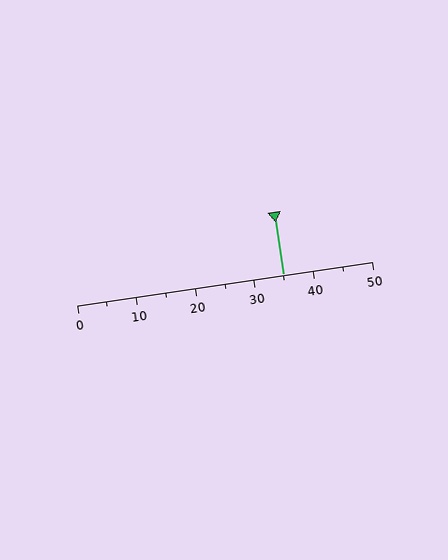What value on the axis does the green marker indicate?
The marker indicates approximately 35.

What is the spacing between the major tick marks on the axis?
The major ticks are spaced 10 apart.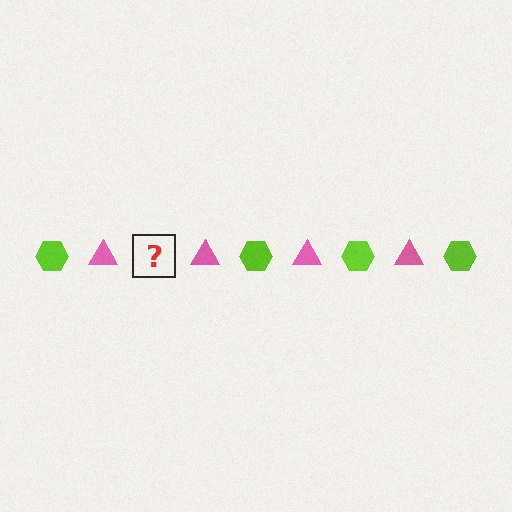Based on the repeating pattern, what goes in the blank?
The blank should be a lime hexagon.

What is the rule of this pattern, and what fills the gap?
The rule is that the pattern alternates between lime hexagon and pink triangle. The gap should be filled with a lime hexagon.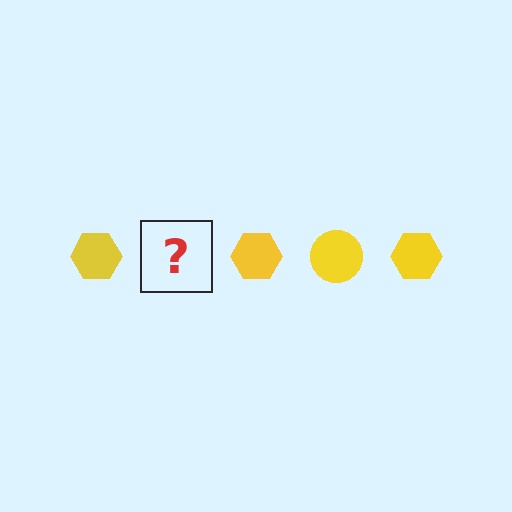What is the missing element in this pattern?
The missing element is a yellow circle.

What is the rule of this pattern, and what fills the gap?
The rule is that the pattern cycles through hexagon, circle shapes in yellow. The gap should be filled with a yellow circle.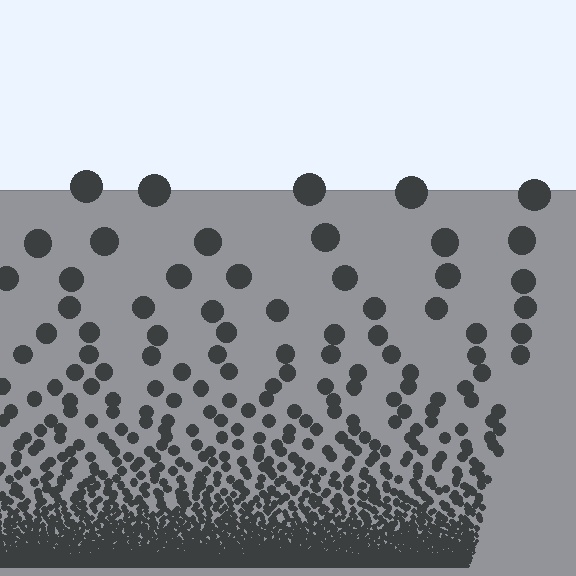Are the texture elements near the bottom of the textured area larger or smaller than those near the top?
Smaller. The gradient is inverted — elements near the bottom are smaller and denser.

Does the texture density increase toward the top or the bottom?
Density increases toward the bottom.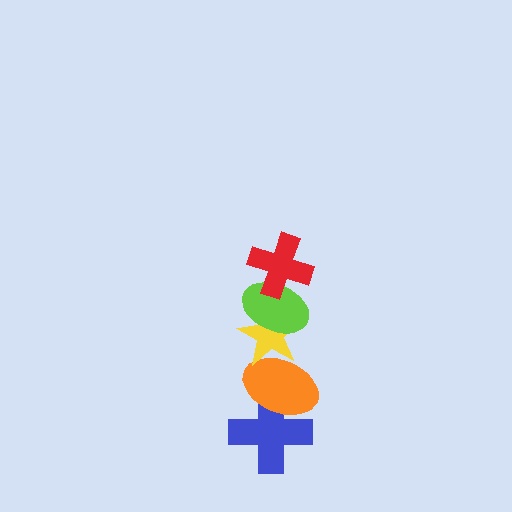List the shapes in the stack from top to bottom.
From top to bottom: the red cross, the lime ellipse, the yellow star, the orange ellipse, the blue cross.